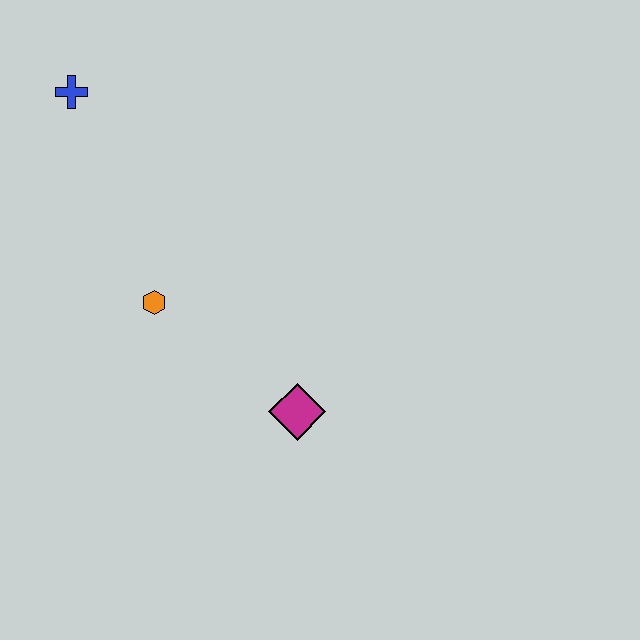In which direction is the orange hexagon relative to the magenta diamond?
The orange hexagon is to the left of the magenta diamond.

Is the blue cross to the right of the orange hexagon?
No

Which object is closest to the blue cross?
The orange hexagon is closest to the blue cross.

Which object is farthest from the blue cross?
The magenta diamond is farthest from the blue cross.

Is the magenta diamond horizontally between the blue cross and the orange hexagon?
No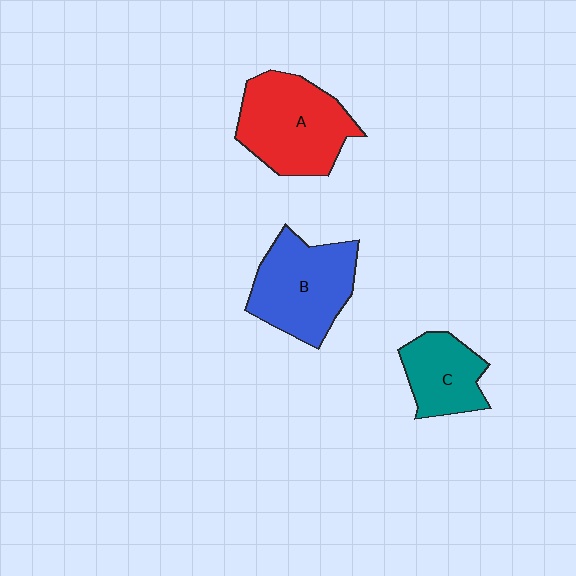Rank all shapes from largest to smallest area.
From largest to smallest: A (red), B (blue), C (teal).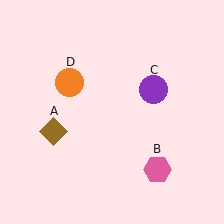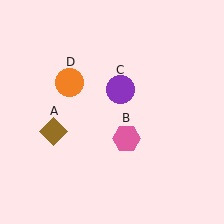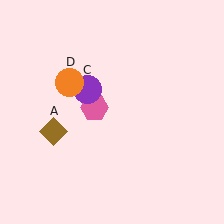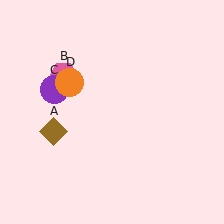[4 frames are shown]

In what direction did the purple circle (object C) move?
The purple circle (object C) moved left.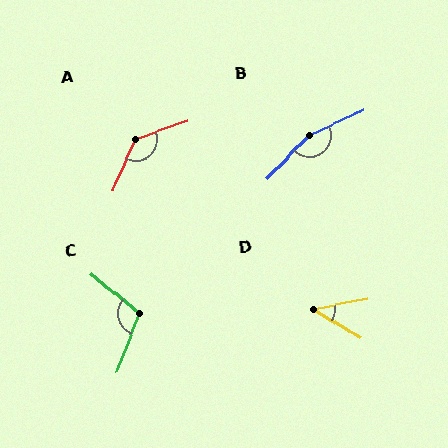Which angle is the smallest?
D, at approximately 43 degrees.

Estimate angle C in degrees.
Approximately 109 degrees.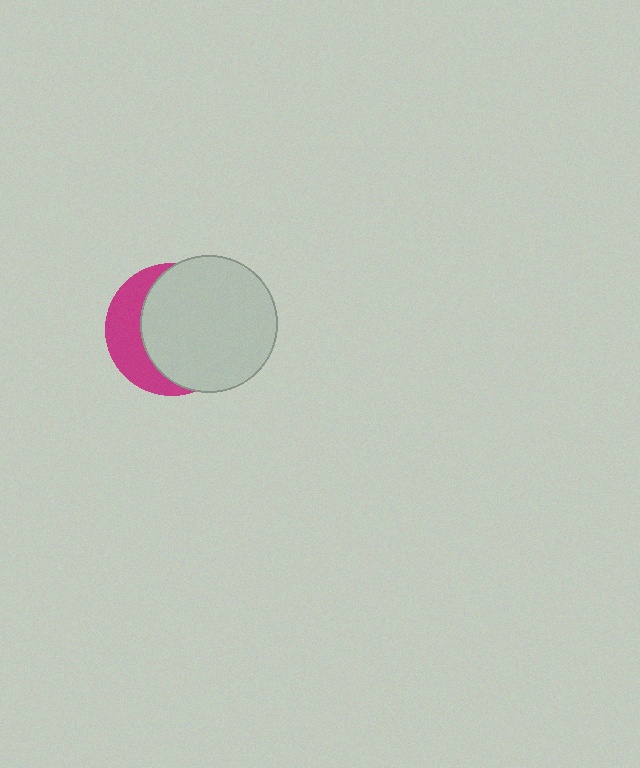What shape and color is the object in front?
The object in front is a light gray circle.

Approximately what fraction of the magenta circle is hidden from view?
Roughly 68% of the magenta circle is hidden behind the light gray circle.